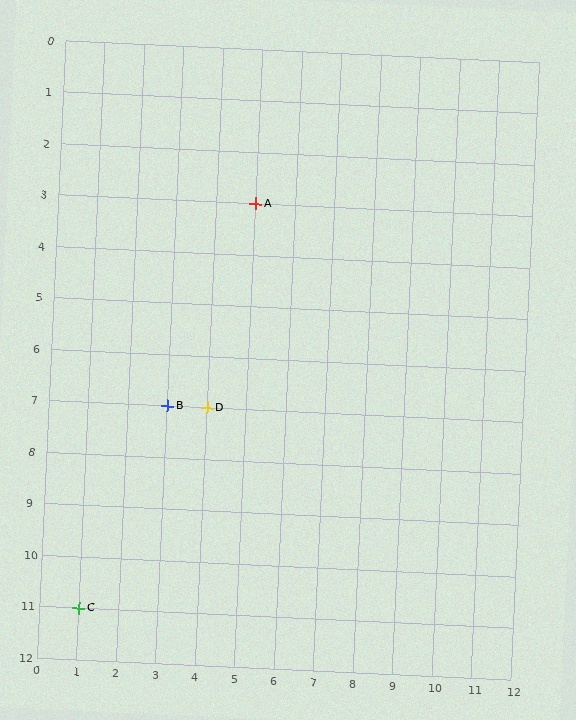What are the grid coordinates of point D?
Point D is at grid coordinates (4, 7).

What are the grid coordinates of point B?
Point B is at grid coordinates (3, 7).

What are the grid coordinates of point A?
Point A is at grid coordinates (5, 3).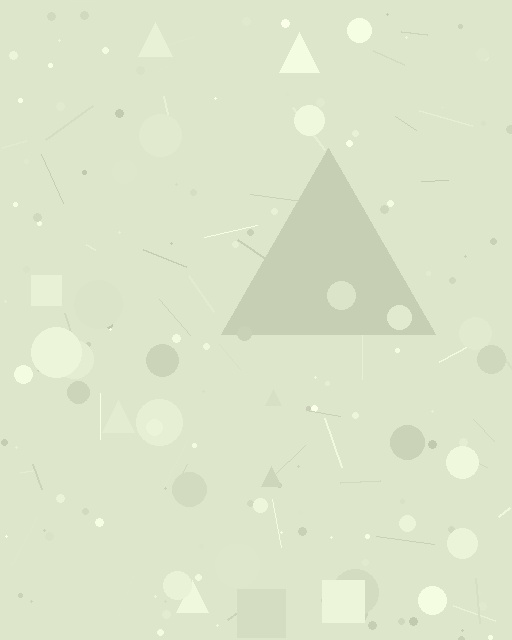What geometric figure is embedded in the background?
A triangle is embedded in the background.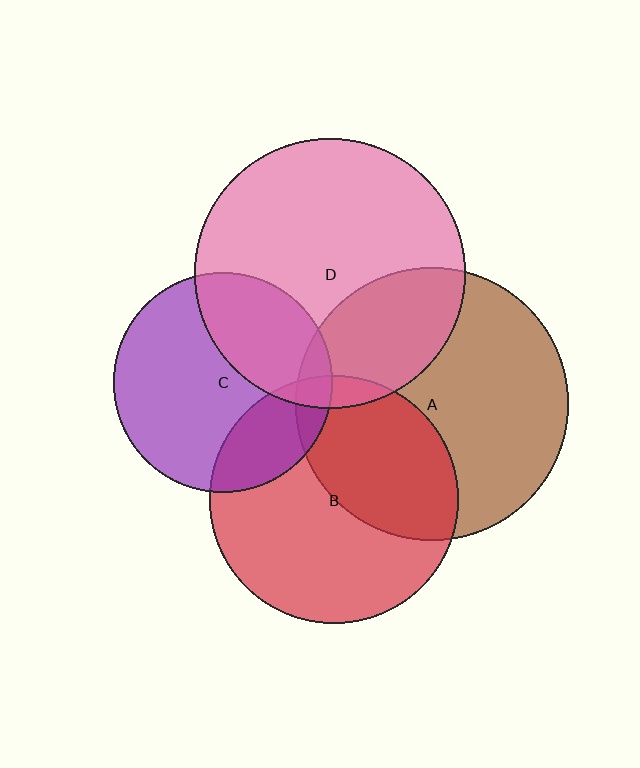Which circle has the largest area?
Circle A (brown).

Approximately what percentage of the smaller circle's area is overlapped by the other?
Approximately 20%.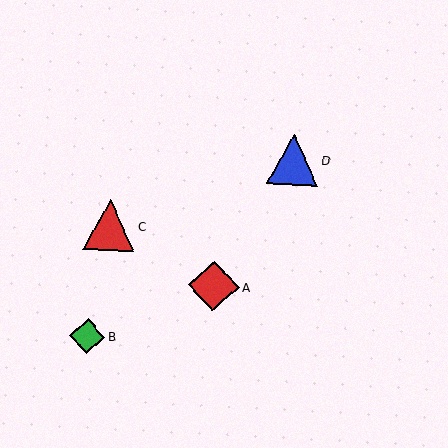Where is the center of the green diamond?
The center of the green diamond is at (87, 336).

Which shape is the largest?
The red triangle (labeled C) is the largest.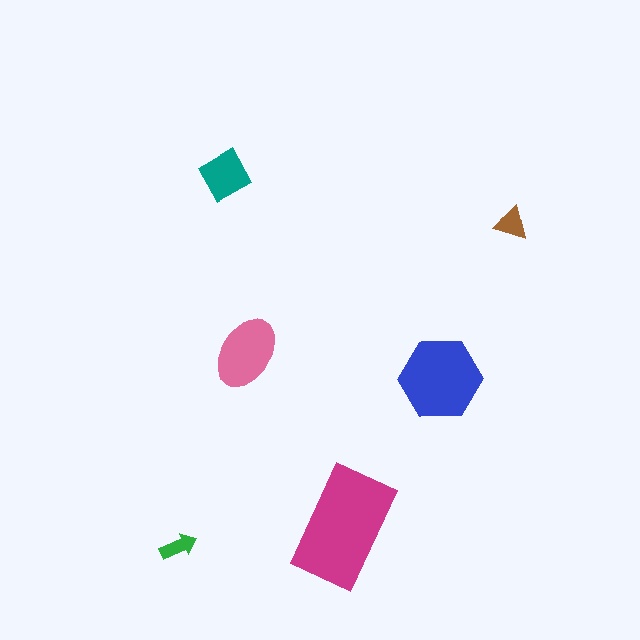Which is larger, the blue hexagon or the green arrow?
The blue hexagon.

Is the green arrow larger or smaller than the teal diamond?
Smaller.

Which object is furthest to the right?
The brown triangle is rightmost.